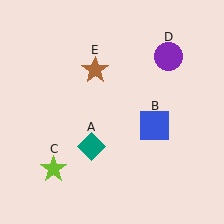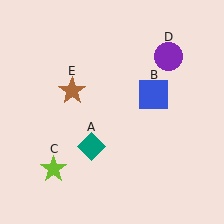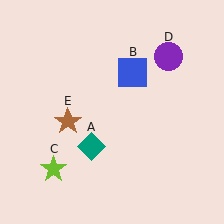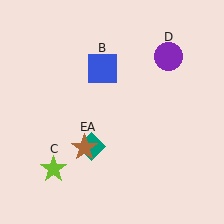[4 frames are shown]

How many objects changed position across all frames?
2 objects changed position: blue square (object B), brown star (object E).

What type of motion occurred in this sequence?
The blue square (object B), brown star (object E) rotated counterclockwise around the center of the scene.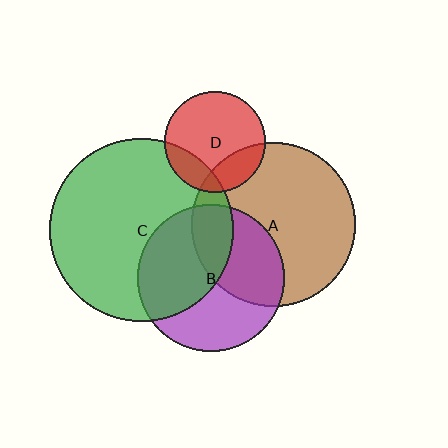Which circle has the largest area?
Circle C (green).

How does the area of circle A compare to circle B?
Approximately 1.2 times.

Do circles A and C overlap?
Yes.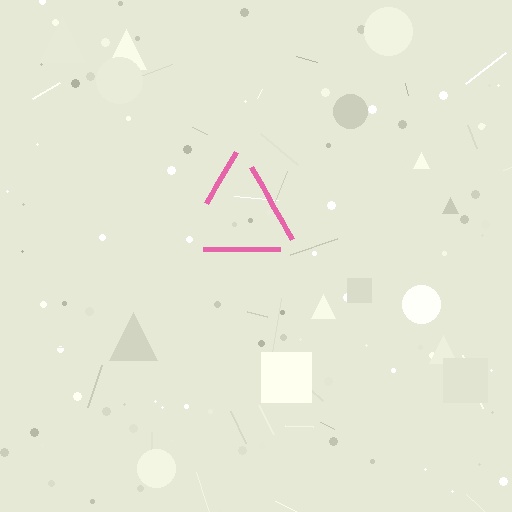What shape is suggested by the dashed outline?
The dashed outline suggests a triangle.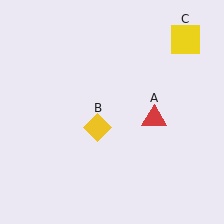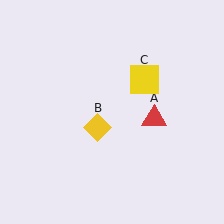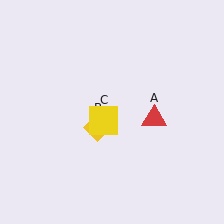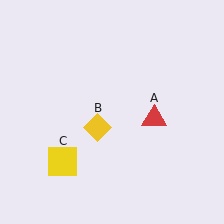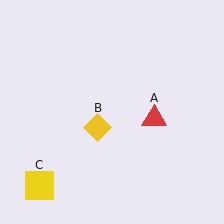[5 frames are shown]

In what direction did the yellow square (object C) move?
The yellow square (object C) moved down and to the left.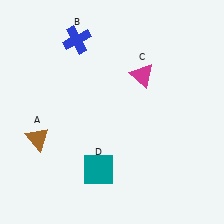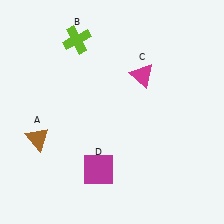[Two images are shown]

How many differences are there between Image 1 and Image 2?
There are 2 differences between the two images.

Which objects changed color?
B changed from blue to lime. D changed from teal to magenta.